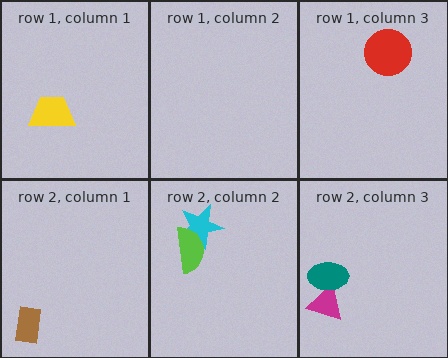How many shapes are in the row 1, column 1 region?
1.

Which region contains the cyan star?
The row 2, column 2 region.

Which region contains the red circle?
The row 1, column 3 region.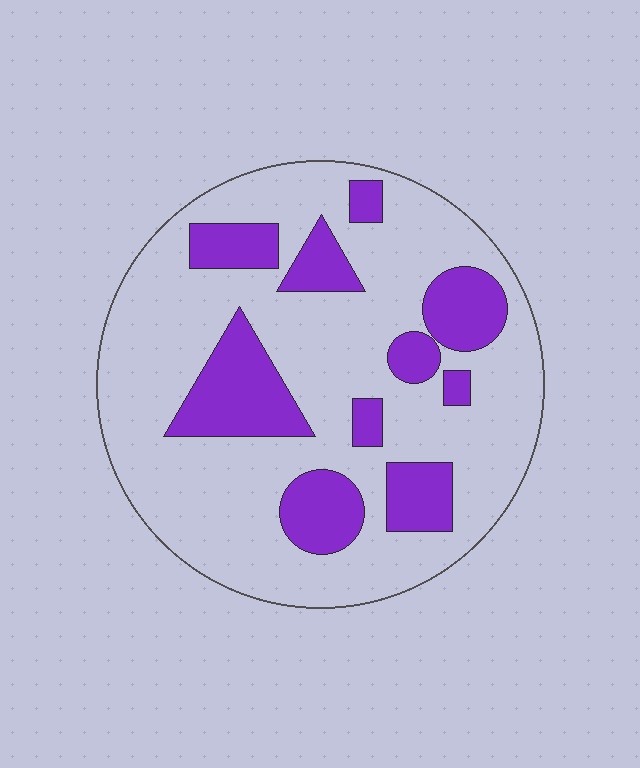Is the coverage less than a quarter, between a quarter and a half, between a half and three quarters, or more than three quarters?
Between a quarter and a half.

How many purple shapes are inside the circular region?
10.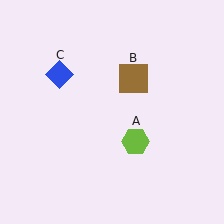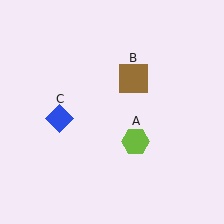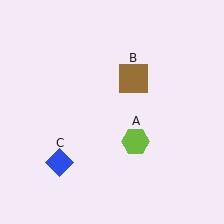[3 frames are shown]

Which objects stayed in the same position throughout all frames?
Lime hexagon (object A) and brown square (object B) remained stationary.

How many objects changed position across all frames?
1 object changed position: blue diamond (object C).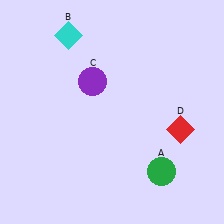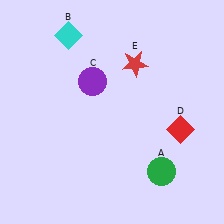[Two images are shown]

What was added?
A red star (E) was added in Image 2.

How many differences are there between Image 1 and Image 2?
There is 1 difference between the two images.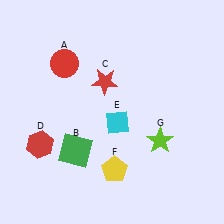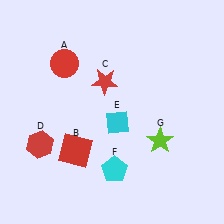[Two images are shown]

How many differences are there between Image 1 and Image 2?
There are 2 differences between the two images.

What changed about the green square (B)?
In Image 1, B is green. In Image 2, it changed to red.